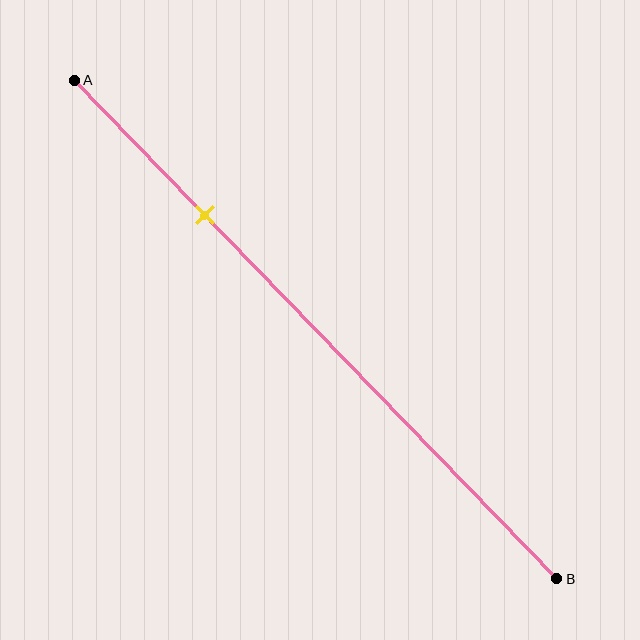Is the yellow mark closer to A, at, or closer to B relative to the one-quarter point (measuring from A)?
The yellow mark is approximately at the one-quarter point of segment AB.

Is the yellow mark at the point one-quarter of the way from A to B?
Yes, the mark is approximately at the one-quarter point.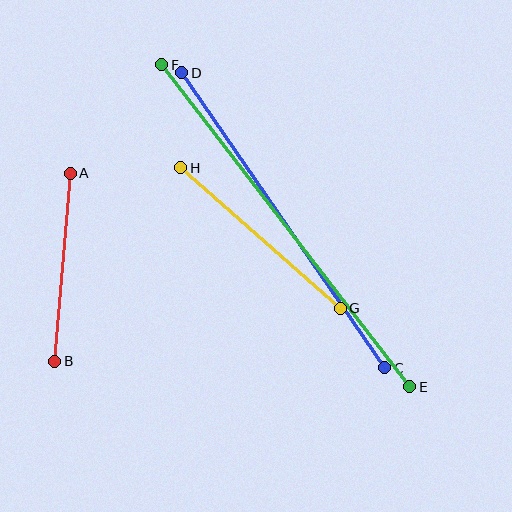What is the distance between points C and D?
The distance is approximately 358 pixels.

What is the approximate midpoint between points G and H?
The midpoint is at approximately (261, 238) pixels.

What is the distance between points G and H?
The distance is approximately 212 pixels.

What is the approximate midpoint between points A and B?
The midpoint is at approximately (63, 267) pixels.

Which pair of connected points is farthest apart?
Points E and F are farthest apart.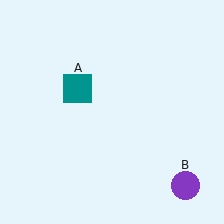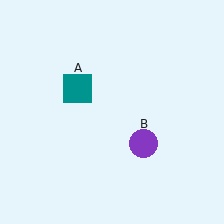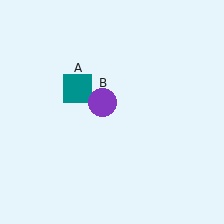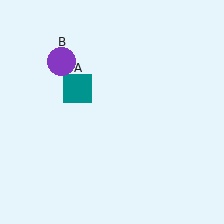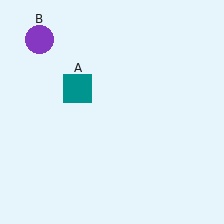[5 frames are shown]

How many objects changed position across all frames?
1 object changed position: purple circle (object B).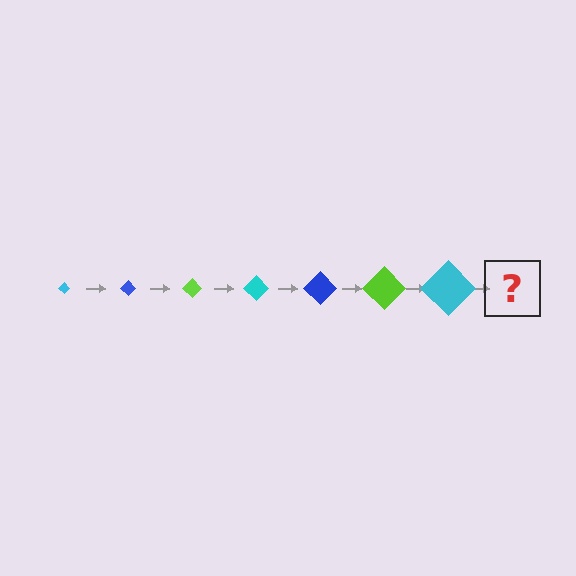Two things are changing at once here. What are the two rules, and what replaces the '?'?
The two rules are that the diamond grows larger each step and the color cycles through cyan, blue, and lime. The '?' should be a blue diamond, larger than the previous one.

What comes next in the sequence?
The next element should be a blue diamond, larger than the previous one.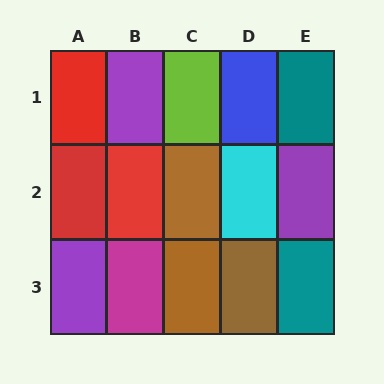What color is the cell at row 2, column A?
Red.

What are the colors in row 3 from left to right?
Purple, magenta, brown, brown, teal.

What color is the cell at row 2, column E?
Purple.